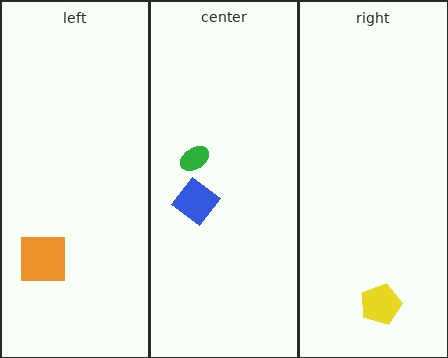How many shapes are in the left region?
1.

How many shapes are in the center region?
2.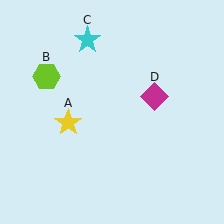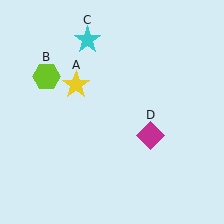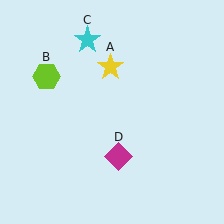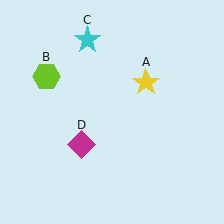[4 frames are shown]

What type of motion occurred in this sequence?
The yellow star (object A), magenta diamond (object D) rotated clockwise around the center of the scene.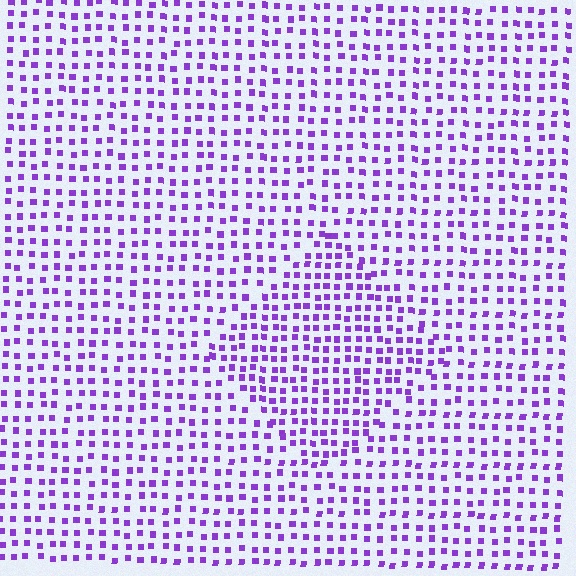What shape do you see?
I see a diamond.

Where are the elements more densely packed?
The elements are more densely packed inside the diamond boundary.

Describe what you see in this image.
The image contains small purple elements arranged at two different densities. A diamond-shaped region is visible where the elements are more densely packed than the surrounding area.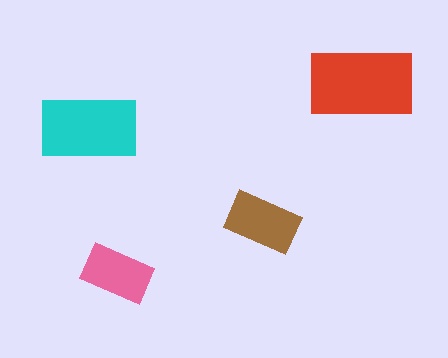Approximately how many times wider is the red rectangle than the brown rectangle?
About 1.5 times wider.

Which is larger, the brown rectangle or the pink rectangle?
The brown one.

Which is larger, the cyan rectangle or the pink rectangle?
The cyan one.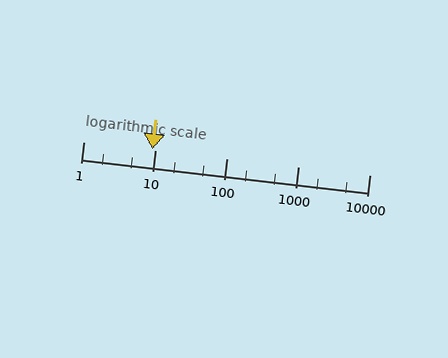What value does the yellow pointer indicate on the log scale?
The pointer indicates approximately 9.1.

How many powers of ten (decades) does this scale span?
The scale spans 4 decades, from 1 to 10000.